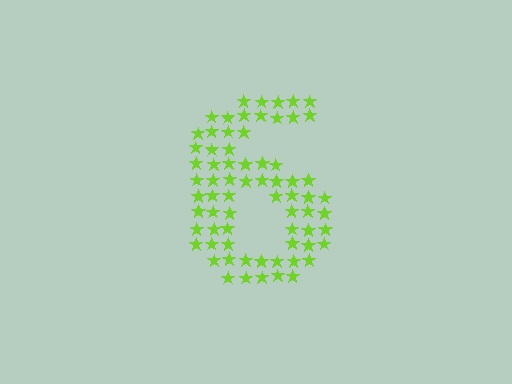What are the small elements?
The small elements are stars.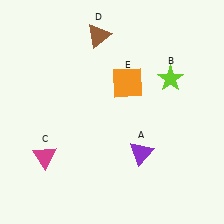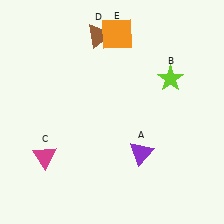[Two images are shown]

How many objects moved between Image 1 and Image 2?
1 object moved between the two images.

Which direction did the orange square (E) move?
The orange square (E) moved up.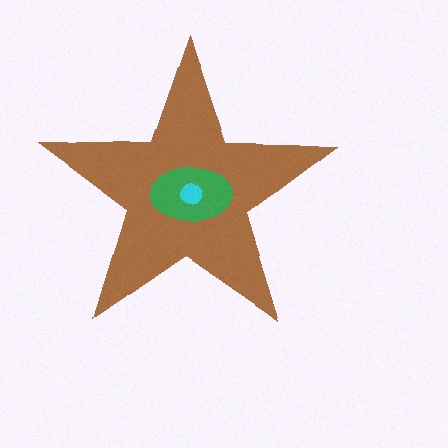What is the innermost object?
The cyan circle.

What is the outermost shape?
The brown star.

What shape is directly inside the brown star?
The green ellipse.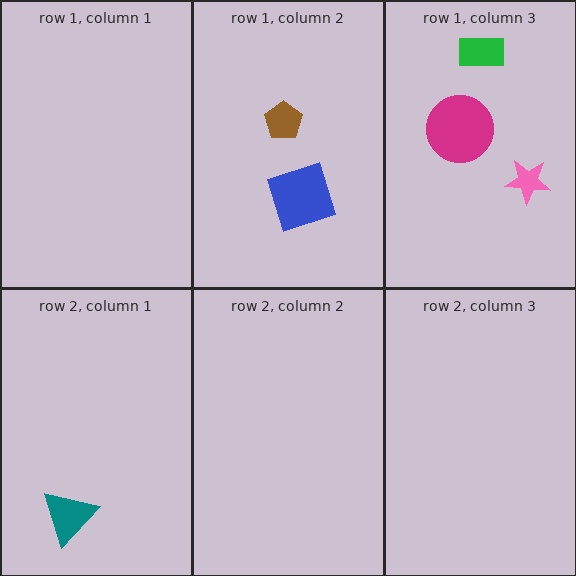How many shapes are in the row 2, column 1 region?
1.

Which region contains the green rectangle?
The row 1, column 3 region.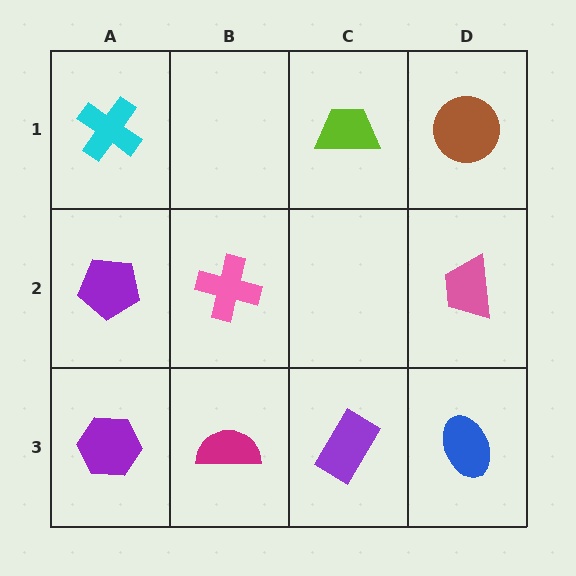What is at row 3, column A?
A purple hexagon.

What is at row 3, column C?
A purple rectangle.